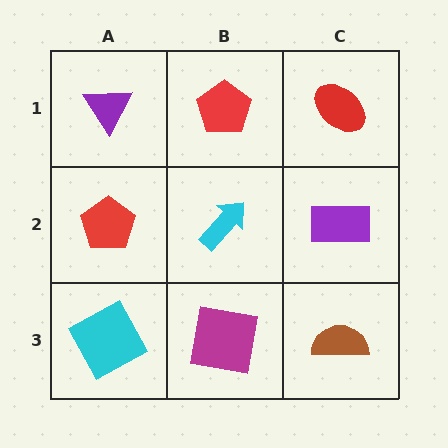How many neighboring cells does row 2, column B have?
4.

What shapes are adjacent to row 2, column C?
A red ellipse (row 1, column C), a brown semicircle (row 3, column C), a cyan arrow (row 2, column B).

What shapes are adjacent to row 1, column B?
A cyan arrow (row 2, column B), a purple triangle (row 1, column A), a red ellipse (row 1, column C).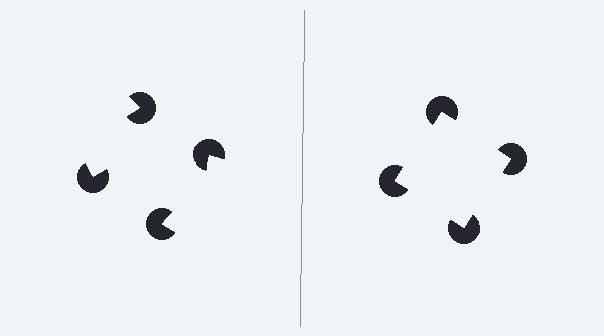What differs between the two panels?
The pac-man discs are positioned identically on both sides; only the wedge orientations differ. On the right they align to a square; on the left they are misaligned.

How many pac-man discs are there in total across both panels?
8 — 4 on each side.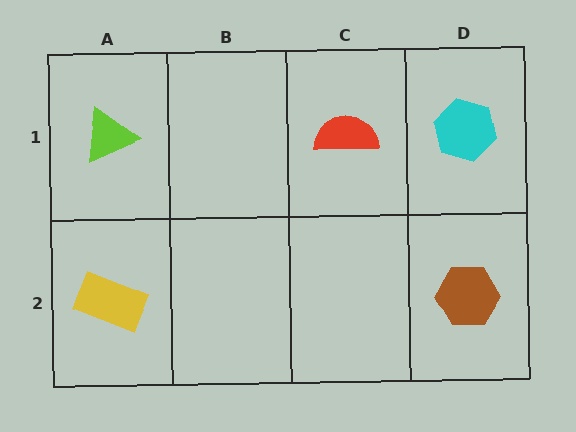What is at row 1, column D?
A cyan hexagon.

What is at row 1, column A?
A lime triangle.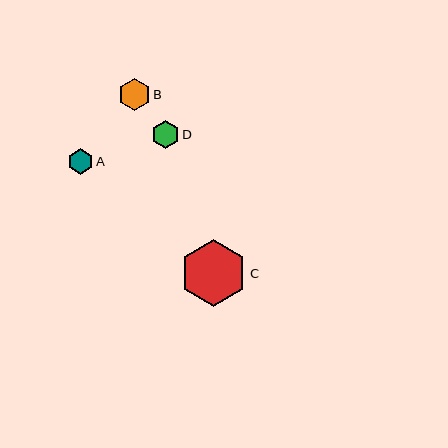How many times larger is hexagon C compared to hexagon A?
Hexagon C is approximately 2.6 times the size of hexagon A.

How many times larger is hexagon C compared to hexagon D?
Hexagon C is approximately 2.4 times the size of hexagon D.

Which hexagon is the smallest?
Hexagon A is the smallest with a size of approximately 25 pixels.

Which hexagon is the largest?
Hexagon C is the largest with a size of approximately 67 pixels.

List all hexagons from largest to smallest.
From largest to smallest: C, B, D, A.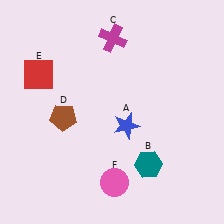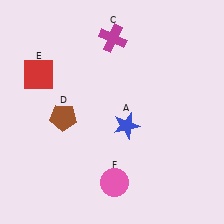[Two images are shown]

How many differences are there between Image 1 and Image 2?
There is 1 difference between the two images.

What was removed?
The teal hexagon (B) was removed in Image 2.